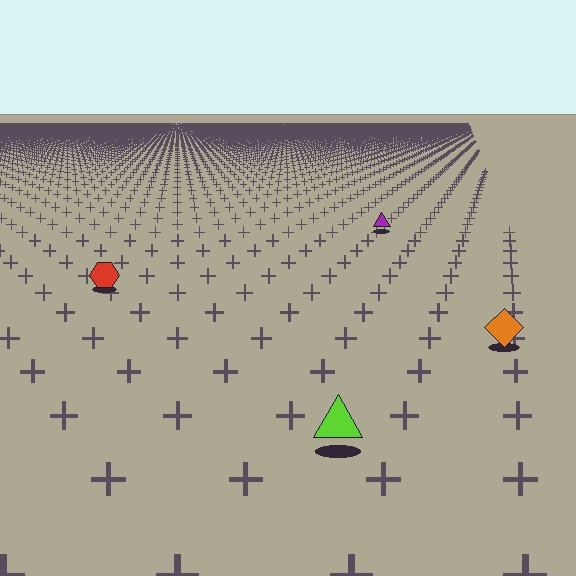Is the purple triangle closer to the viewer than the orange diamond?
No. The orange diamond is closer — you can tell from the texture gradient: the ground texture is coarser near it.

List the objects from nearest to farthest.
From nearest to farthest: the lime triangle, the orange diamond, the red hexagon, the purple triangle.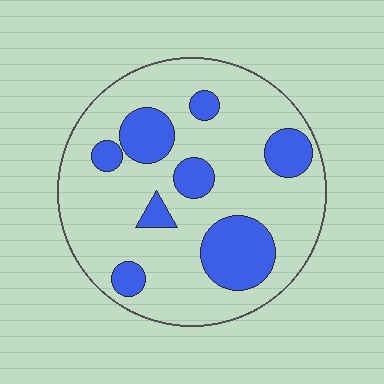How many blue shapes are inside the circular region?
8.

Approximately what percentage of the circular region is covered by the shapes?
Approximately 25%.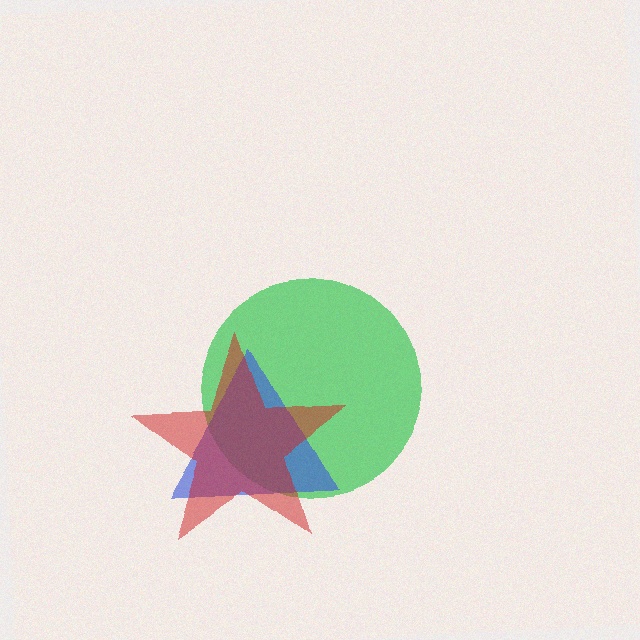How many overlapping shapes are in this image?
There are 3 overlapping shapes in the image.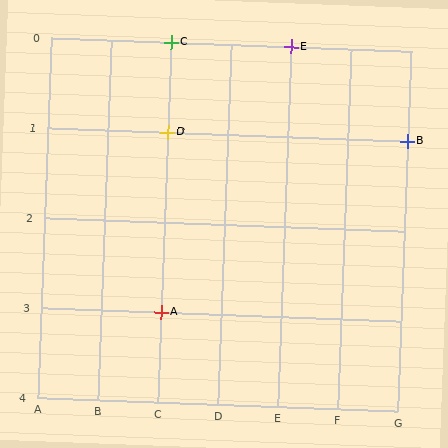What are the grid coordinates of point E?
Point E is at grid coordinates (E, 0).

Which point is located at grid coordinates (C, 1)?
Point D is at (C, 1).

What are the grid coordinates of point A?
Point A is at grid coordinates (C, 3).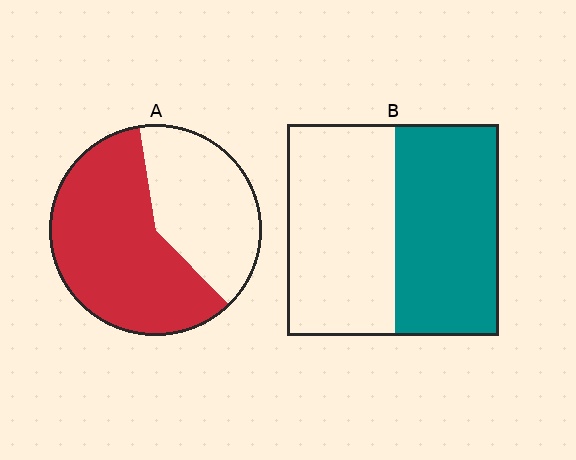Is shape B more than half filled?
Roughly half.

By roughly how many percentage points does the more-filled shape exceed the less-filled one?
By roughly 10 percentage points (A over B).